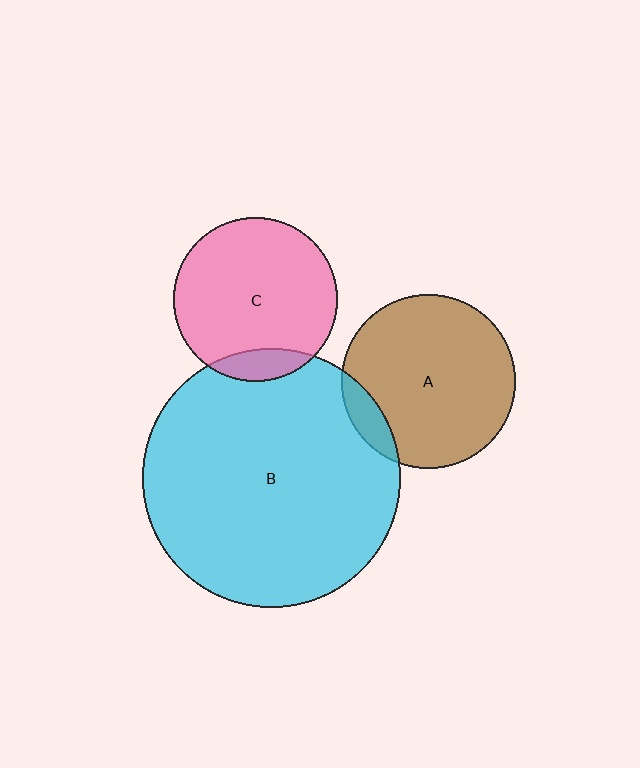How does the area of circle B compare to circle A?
Approximately 2.2 times.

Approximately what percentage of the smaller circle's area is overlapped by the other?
Approximately 10%.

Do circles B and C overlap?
Yes.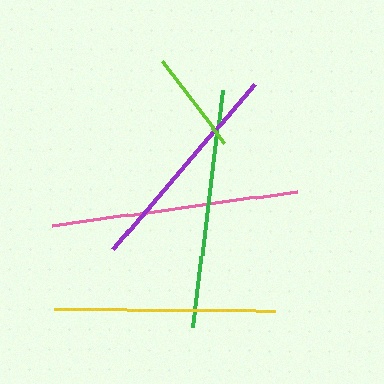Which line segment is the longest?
The pink line is the longest at approximately 247 pixels.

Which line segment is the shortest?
The lime line is the shortest at approximately 103 pixels.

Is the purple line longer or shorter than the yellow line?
The yellow line is longer than the purple line.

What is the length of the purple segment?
The purple segment is approximately 218 pixels long.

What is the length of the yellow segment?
The yellow segment is approximately 221 pixels long.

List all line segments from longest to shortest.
From longest to shortest: pink, green, yellow, purple, lime.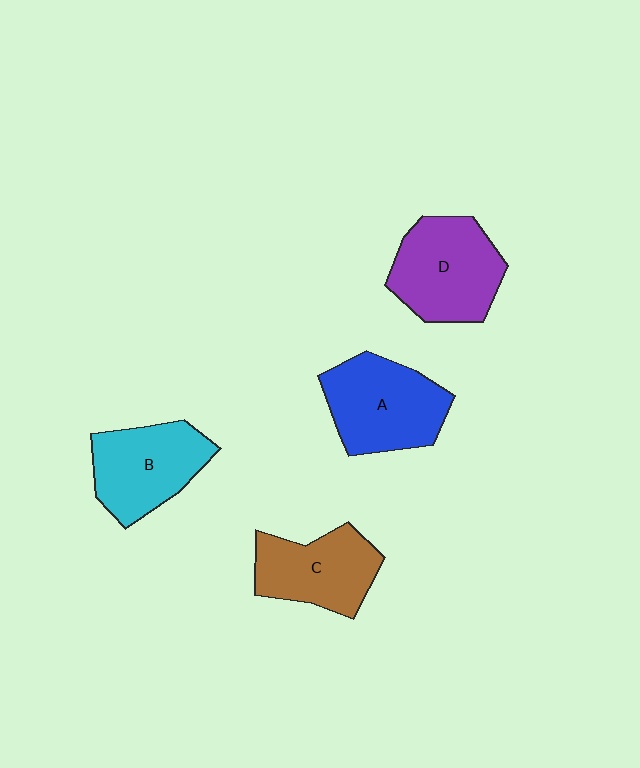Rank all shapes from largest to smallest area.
From largest to smallest: D (purple), A (blue), B (cyan), C (brown).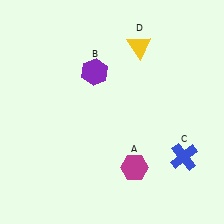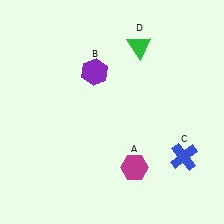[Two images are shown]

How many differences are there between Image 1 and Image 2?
There is 1 difference between the two images.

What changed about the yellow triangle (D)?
In Image 1, D is yellow. In Image 2, it changed to green.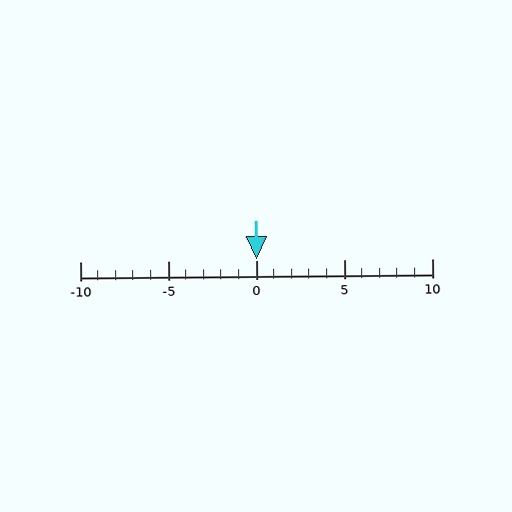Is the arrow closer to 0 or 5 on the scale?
The arrow is closer to 0.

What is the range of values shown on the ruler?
The ruler shows values from -10 to 10.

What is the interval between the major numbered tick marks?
The major tick marks are spaced 5 units apart.